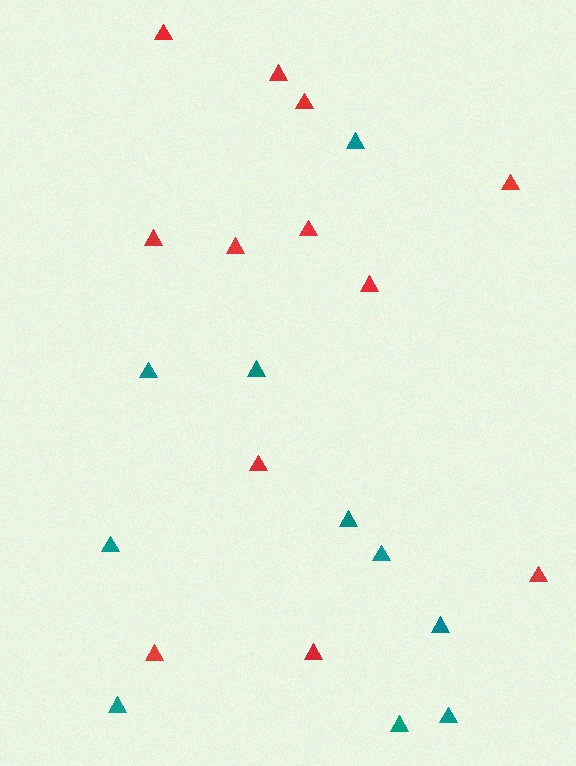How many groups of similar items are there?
There are 2 groups: one group of red triangles (12) and one group of teal triangles (10).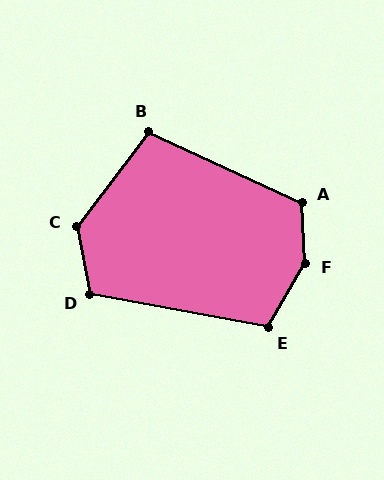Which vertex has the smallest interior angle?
B, at approximately 103 degrees.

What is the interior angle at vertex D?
Approximately 111 degrees (obtuse).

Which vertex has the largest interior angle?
F, at approximately 146 degrees.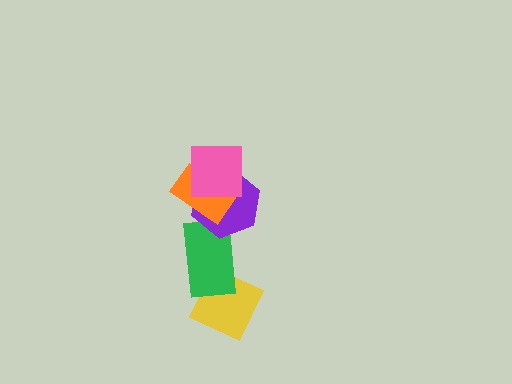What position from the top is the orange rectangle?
The orange rectangle is 2nd from the top.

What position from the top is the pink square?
The pink square is 1st from the top.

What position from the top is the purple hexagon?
The purple hexagon is 3rd from the top.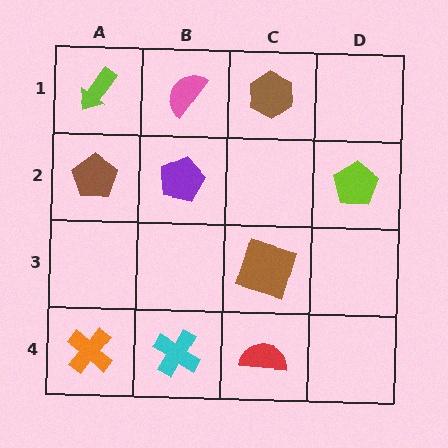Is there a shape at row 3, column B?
No, that cell is empty.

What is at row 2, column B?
A purple pentagon.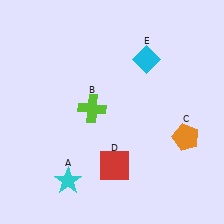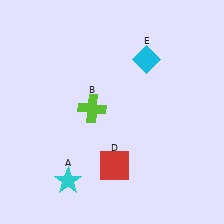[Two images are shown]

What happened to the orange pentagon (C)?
The orange pentagon (C) was removed in Image 2. It was in the bottom-right area of Image 1.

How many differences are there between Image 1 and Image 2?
There is 1 difference between the two images.